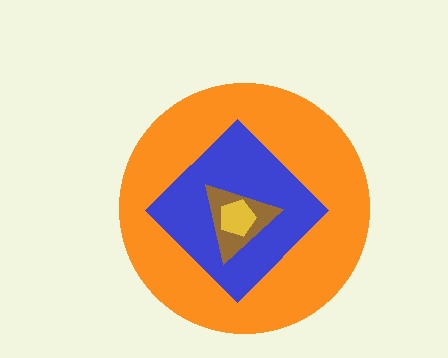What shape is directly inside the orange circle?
The blue diamond.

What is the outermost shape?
The orange circle.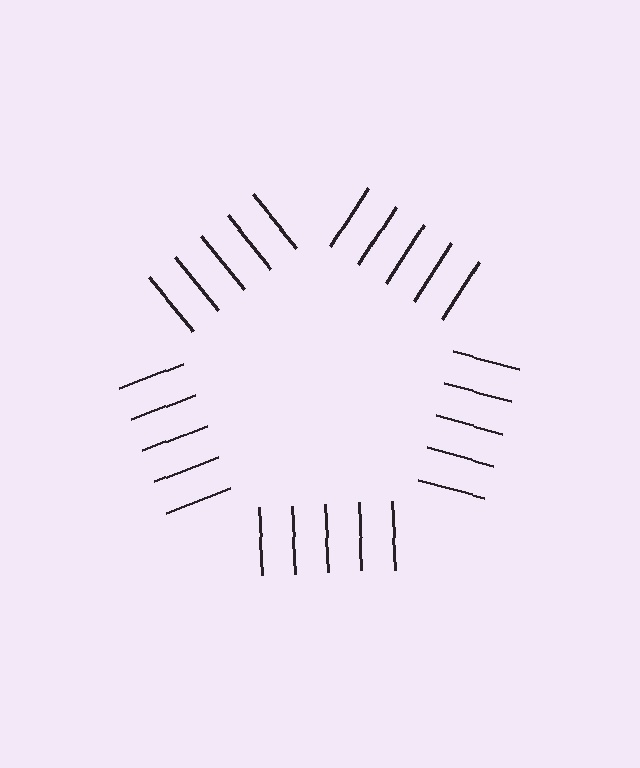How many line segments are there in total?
25 — 5 along each of the 5 edges.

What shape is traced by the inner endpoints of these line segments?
An illusory pentagon — the line segments terminate on its edges but no continuous stroke is drawn.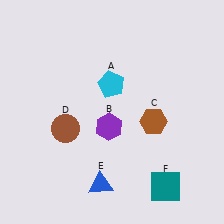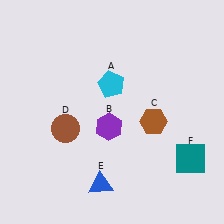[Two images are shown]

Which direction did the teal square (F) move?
The teal square (F) moved up.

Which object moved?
The teal square (F) moved up.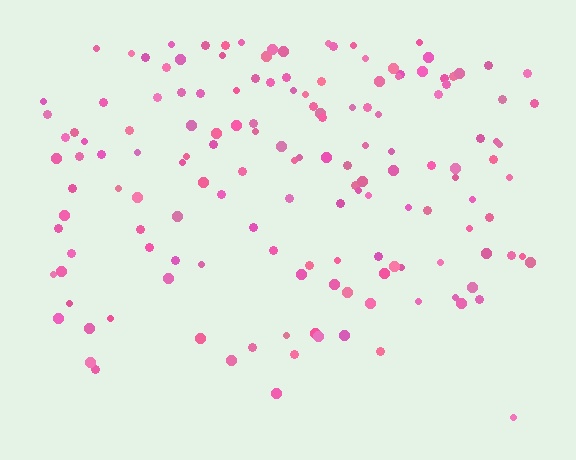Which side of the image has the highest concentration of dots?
The top.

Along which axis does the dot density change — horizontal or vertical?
Vertical.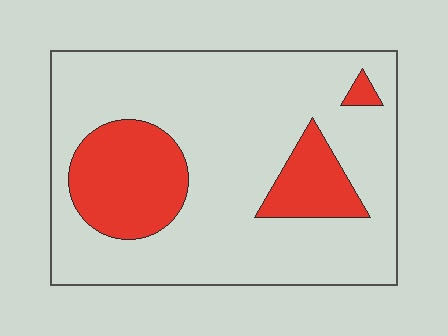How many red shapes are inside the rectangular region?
3.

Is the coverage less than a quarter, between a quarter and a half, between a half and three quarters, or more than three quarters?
Less than a quarter.